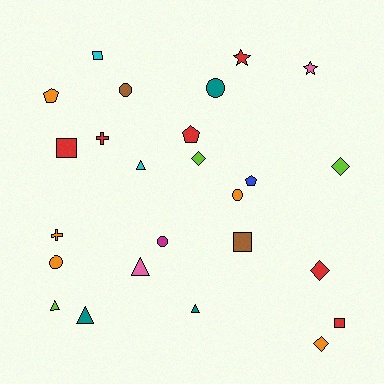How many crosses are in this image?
There are 2 crosses.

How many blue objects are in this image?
There is 1 blue object.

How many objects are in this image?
There are 25 objects.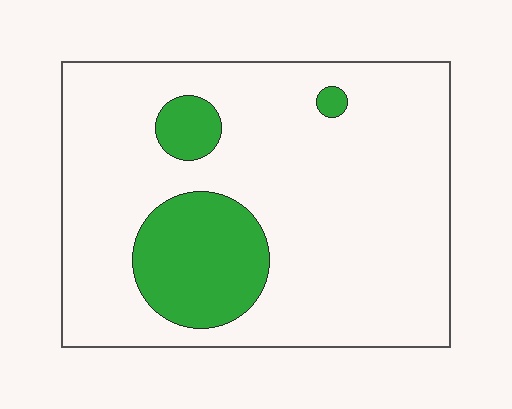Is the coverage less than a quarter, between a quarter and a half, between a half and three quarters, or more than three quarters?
Less than a quarter.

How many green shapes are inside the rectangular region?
3.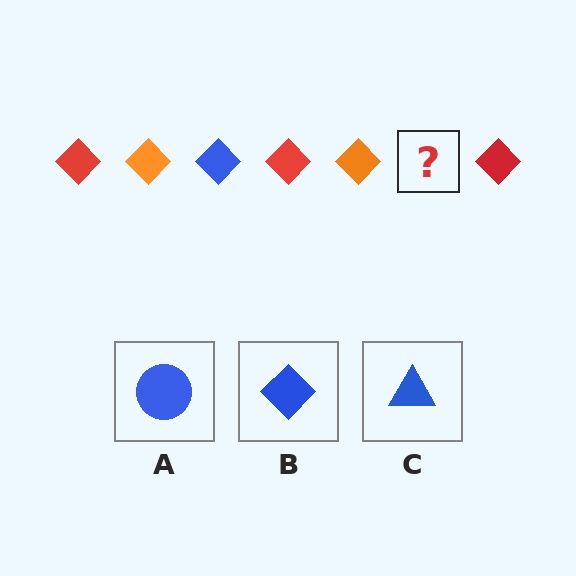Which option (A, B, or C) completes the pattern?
B.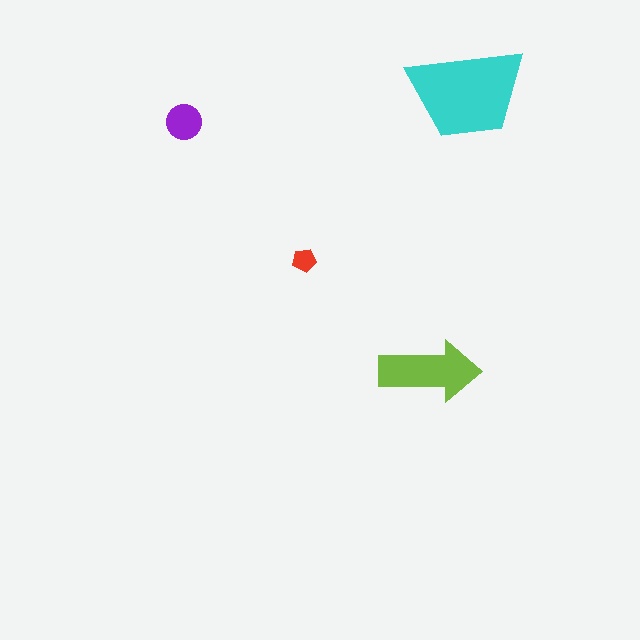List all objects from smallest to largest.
The red pentagon, the purple circle, the lime arrow, the cyan trapezoid.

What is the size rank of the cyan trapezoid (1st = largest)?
1st.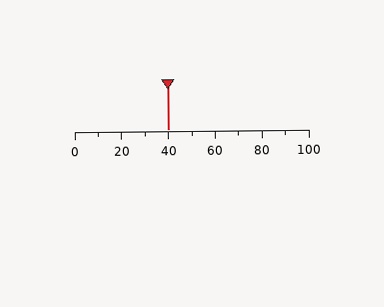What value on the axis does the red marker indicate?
The marker indicates approximately 40.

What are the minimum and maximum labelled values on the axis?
The axis runs from 0 to 100.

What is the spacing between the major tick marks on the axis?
The major ticks are spaced 20 apart.